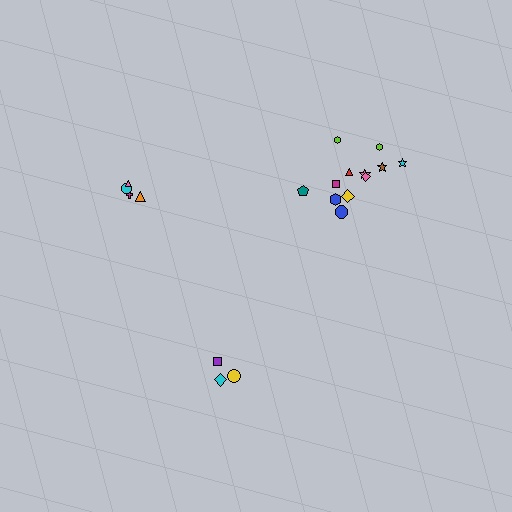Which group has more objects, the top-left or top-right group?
The top-right group.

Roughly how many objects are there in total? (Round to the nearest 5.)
Roughly 20 objects in total.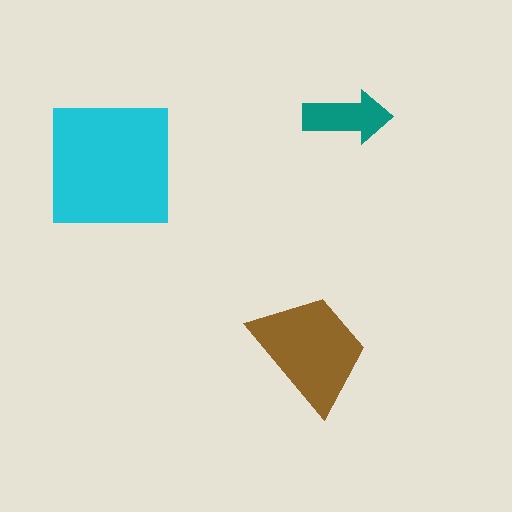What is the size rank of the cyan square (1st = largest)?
1st.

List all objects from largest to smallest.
The cyan square, the brown trapezoid, the teal arrow.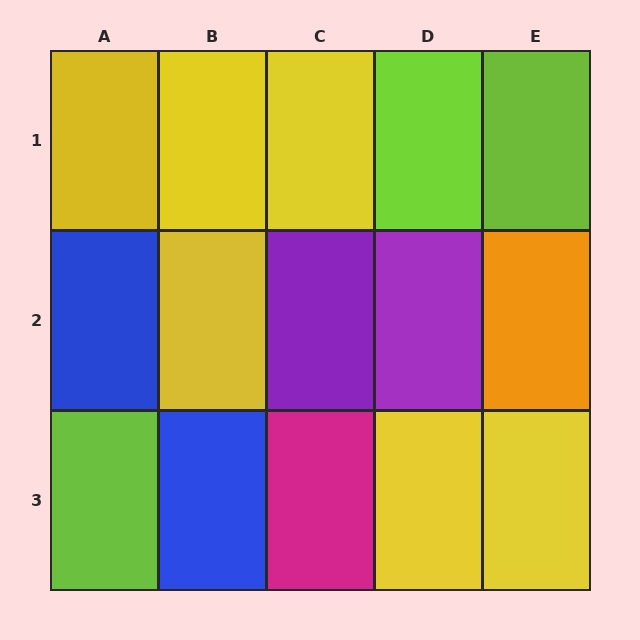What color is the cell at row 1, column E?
Lime.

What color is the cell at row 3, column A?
Lime.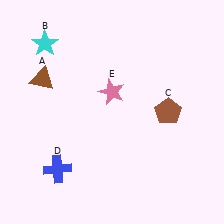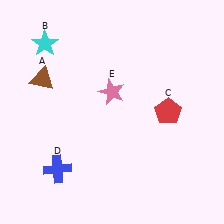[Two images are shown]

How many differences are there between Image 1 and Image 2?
There is 1 difference between the two images.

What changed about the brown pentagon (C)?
In Image 1, C is brown. In Image 2, it changed to red.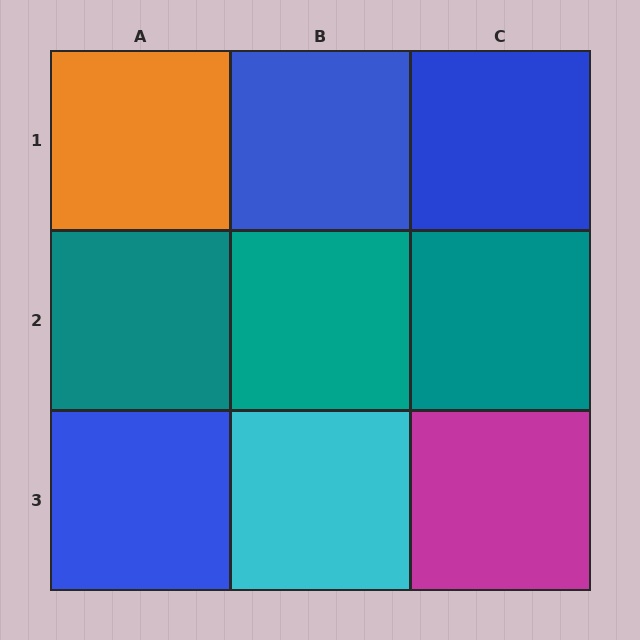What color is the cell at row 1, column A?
Orange.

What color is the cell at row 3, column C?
Magenta.